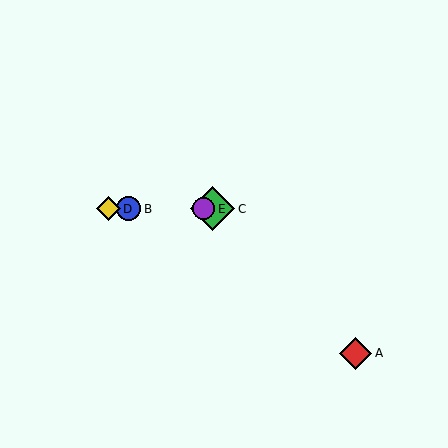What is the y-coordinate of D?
Object D is at y≈209.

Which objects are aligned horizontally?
Objects B, C, D, E are aligned horizontally.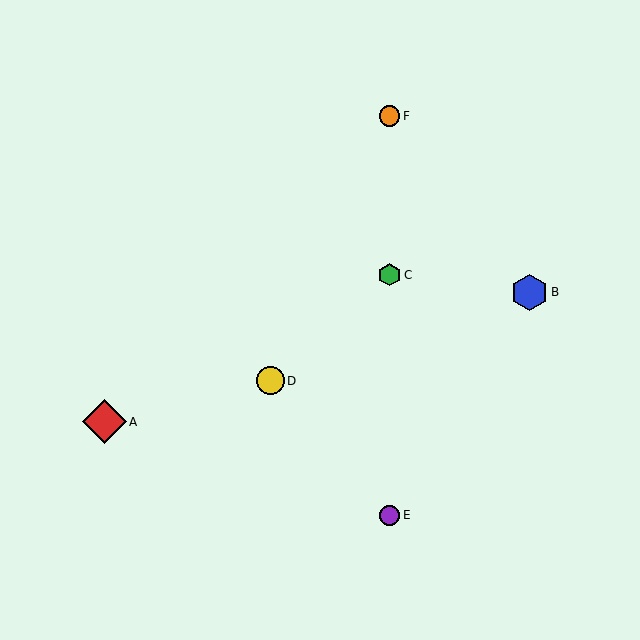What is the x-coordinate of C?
Object C is at x≈390.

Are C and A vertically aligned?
No, C is at x≈390 and A is at x≈104.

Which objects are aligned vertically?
Objects C, E, F are aligned vertically.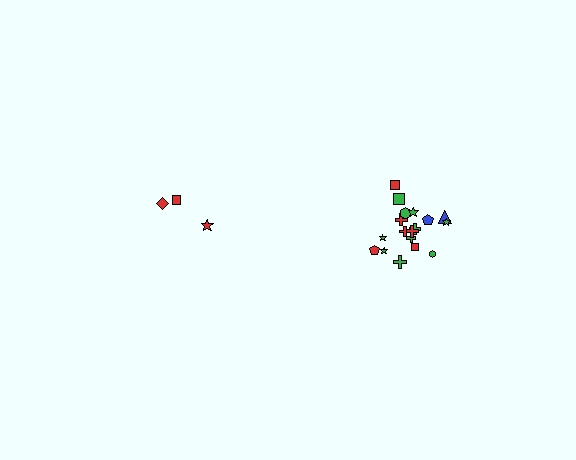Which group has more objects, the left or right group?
The right group.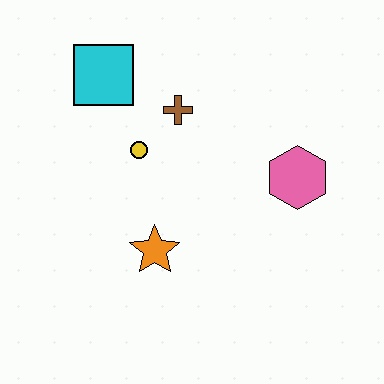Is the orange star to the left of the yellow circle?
No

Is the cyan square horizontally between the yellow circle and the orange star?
No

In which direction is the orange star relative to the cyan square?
The orange star is below the cyan square.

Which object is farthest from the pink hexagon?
The cyan square is farthest from the pink hexagon.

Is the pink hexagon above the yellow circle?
No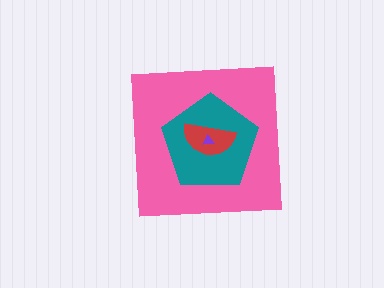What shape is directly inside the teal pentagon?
The red semicircle.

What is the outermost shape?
The pink square.